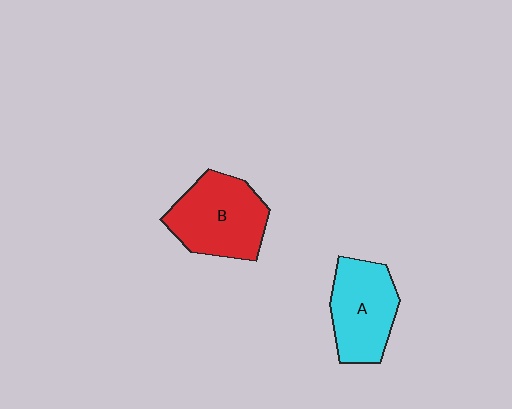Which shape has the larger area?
Shape B (red).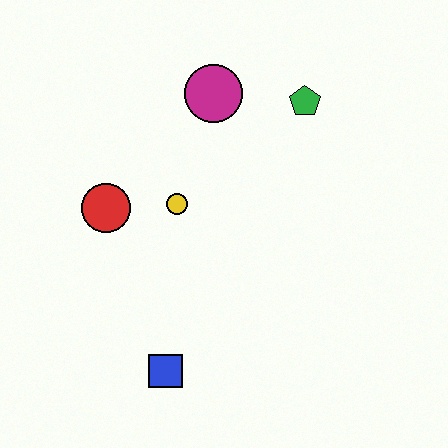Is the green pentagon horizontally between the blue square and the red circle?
No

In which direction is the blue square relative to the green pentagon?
The blue square is below the green pentagon.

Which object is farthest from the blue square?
The green pentagon is farthest from the blue square.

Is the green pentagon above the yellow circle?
Yes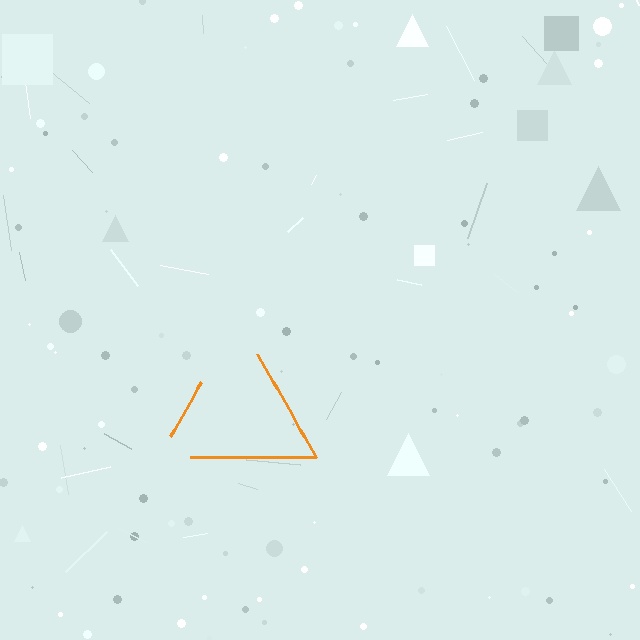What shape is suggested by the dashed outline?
The dashed outline suggests a triangle.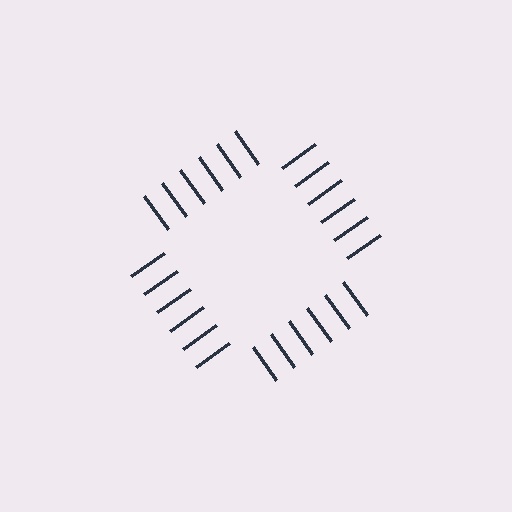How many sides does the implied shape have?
4 sides — the line-ends trace a square.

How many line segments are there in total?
24 — 6 along each of the 4 edges.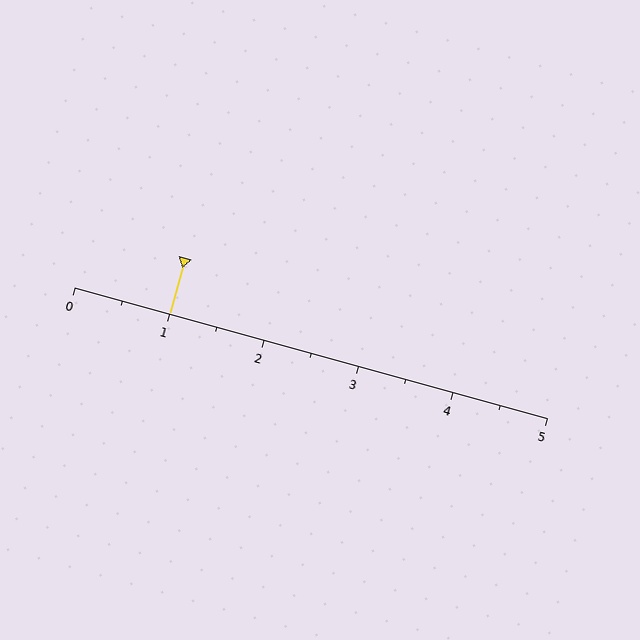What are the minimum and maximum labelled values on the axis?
The axis runs from 0 to 5.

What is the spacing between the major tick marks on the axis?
The major ticks are spaced 1 apart.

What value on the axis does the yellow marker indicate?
The marker indicates approximately 1.